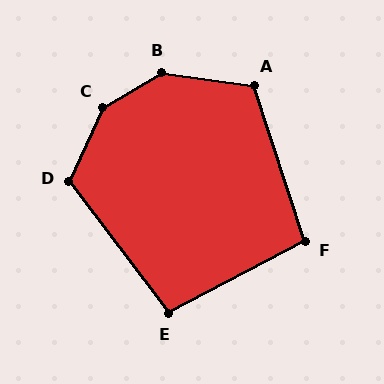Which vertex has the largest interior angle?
C, at approximately 145 degrees.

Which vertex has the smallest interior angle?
E, at approximately 99 degrees.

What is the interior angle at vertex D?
Approximately 119 degrees (obtuse).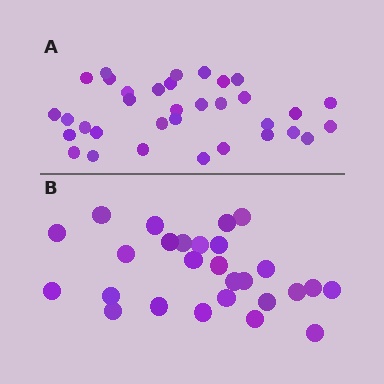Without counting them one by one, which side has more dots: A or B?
Region A (the top region) has more dots.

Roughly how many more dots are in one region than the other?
Region A has roughly 8 or so more dots than region B.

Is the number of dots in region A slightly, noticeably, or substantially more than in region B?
Region A has noticeably more, but not dramatically so. The ratio is roughly 1.3 to 1.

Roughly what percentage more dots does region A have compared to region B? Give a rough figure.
About 25% more.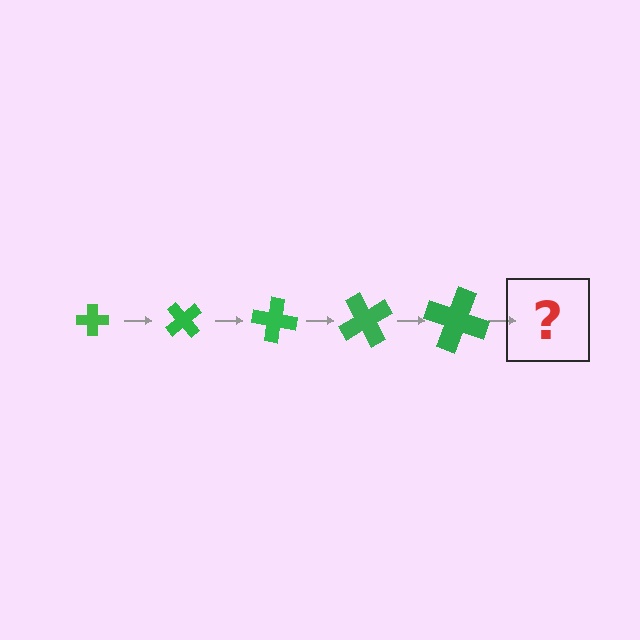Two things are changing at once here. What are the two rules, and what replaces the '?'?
The two rules are that the cross grows larger each step and it rotates 50 degrees each step. The '?' should be a cross, larger than the previous one and rotated 250 degrees from the start.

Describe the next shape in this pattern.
It should be a cross, larger than the previous one and rotated 250 degrees from the start.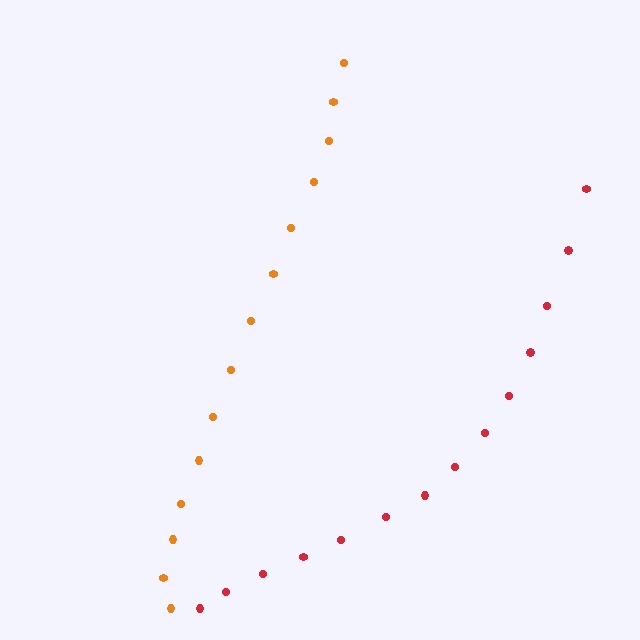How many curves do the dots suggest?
There are 2 distinct paths.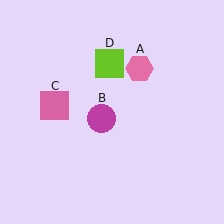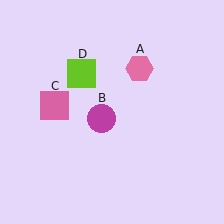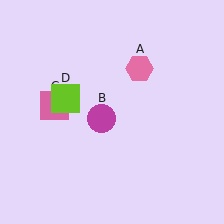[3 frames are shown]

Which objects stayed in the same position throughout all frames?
Pink hexagon (object A) and magenta circle (object B) and pink square (object C) remained stationary.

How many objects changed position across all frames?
1 object changed position: lime square (object D).